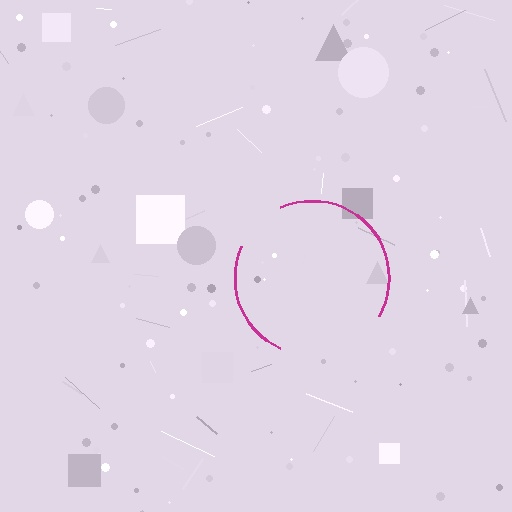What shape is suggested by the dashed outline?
The dashed outline suggests a circle.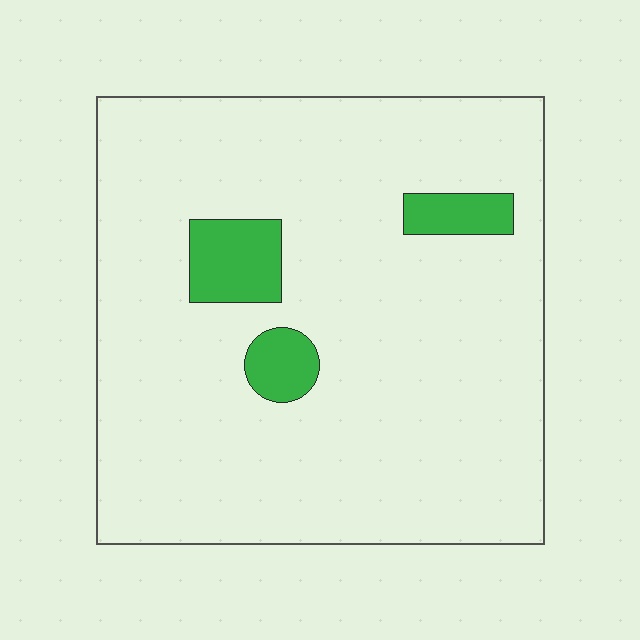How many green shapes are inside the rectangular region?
3.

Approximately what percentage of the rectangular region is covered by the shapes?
Approximately 10%.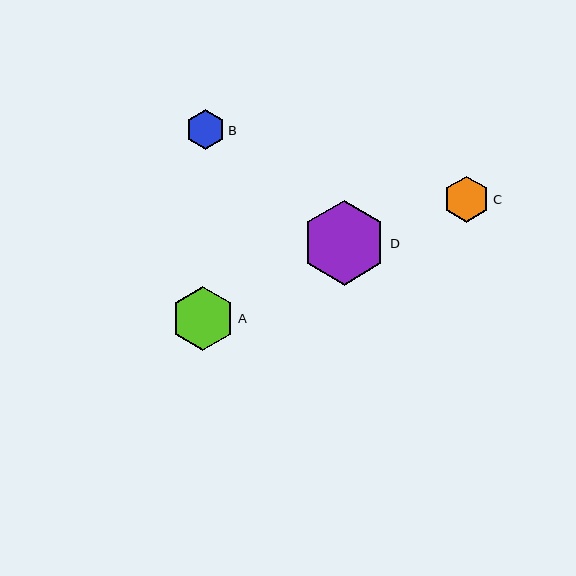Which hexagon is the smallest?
Hexagon B is the smallest with a size of approximately 40 pixels.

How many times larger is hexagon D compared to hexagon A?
Hexagon D is approximately 1.3 times the size of hexagon A.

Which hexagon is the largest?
Hexagon D is the largest with a size of approximately 85 pixels.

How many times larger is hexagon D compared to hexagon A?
Hexagon D is approximately 1.3 times the size of hexagon A.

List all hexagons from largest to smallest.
From largest to smallest: D, A, C, B.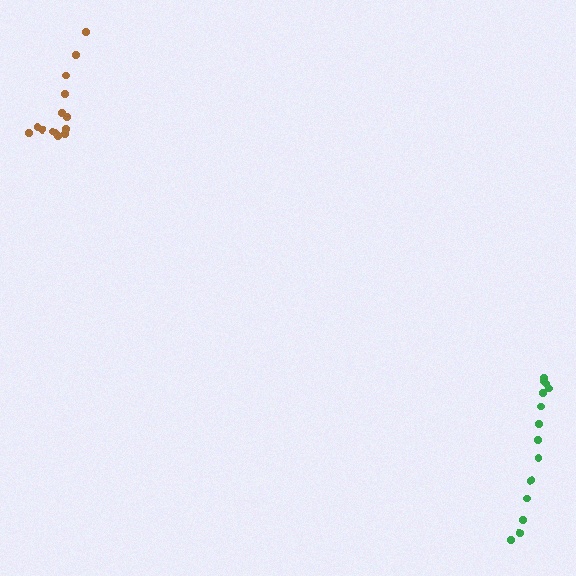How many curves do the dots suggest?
There are 2 distinct paths.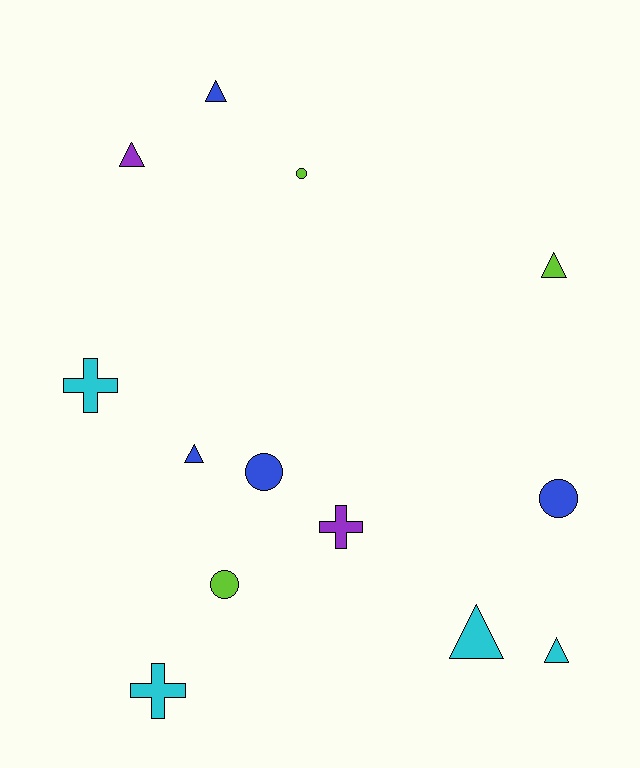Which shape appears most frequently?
Triangle, with 6 objects.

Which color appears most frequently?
Blue, with 4 objects.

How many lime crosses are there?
There are no lime crosses.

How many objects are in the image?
There are 13 objects.